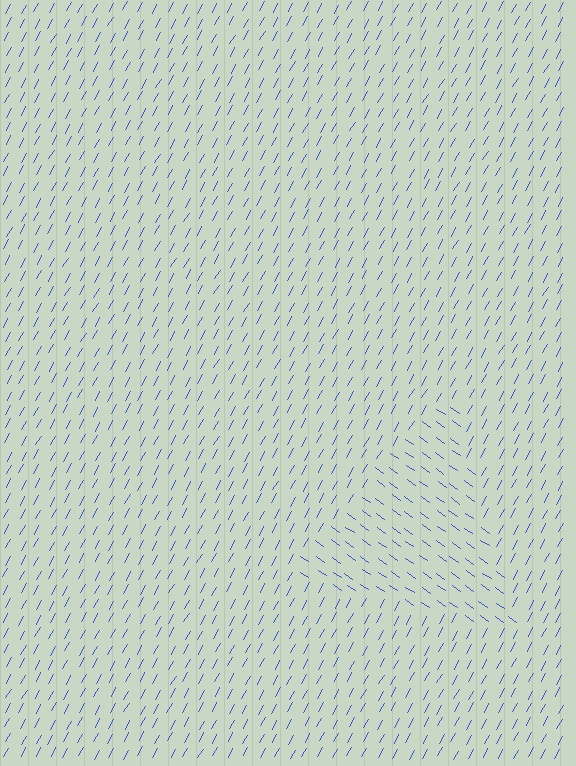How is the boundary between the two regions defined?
The boundary is defined purely by a change in line orientation (approximately 83 degrees difference). All lines are the same color and thickness.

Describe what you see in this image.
The image is filled with small blue line segments. A triangle region in the image has lines oriented differently from the surrounding lines, creating a visible texture boundary.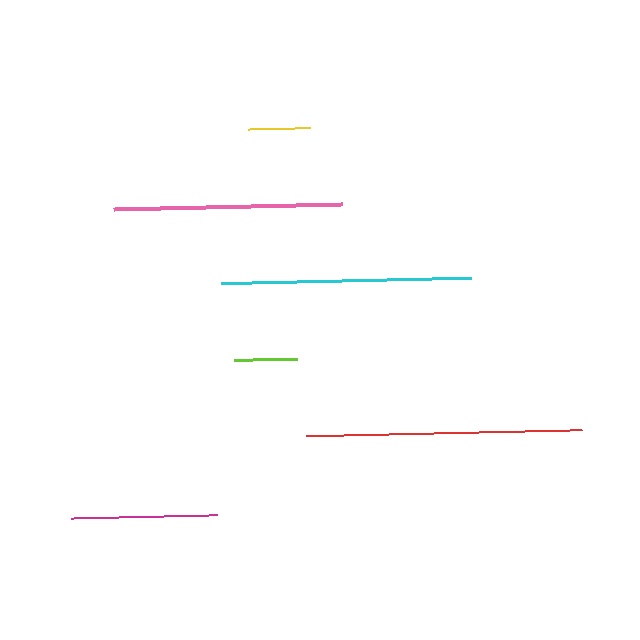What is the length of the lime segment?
The lime segment is approximately 62 pixels long.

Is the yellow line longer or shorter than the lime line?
The lime line is longer than the yellow line.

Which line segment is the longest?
The red line is the longest at approximately 276 pixels.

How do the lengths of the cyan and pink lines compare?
The cyan and pink lines are approximately the same length.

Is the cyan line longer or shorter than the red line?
The red line is longer than the cyan line.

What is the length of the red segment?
The red segment is approximately 276 pixels long.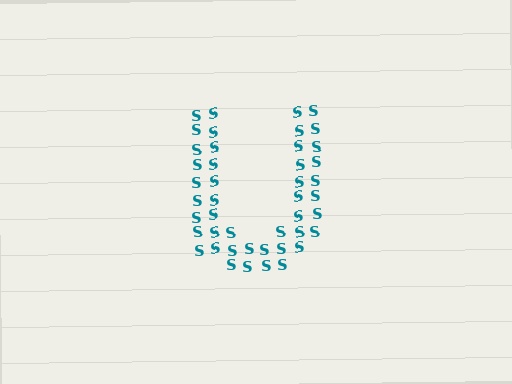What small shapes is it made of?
It is made of small letter S's.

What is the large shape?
The large shape is the letter U.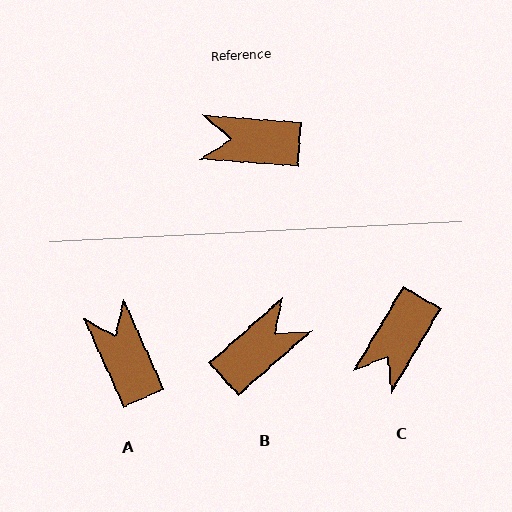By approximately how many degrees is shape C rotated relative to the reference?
Approximately 64 degrees counter-clockwise.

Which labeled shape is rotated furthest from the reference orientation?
B, about 134 degrees away.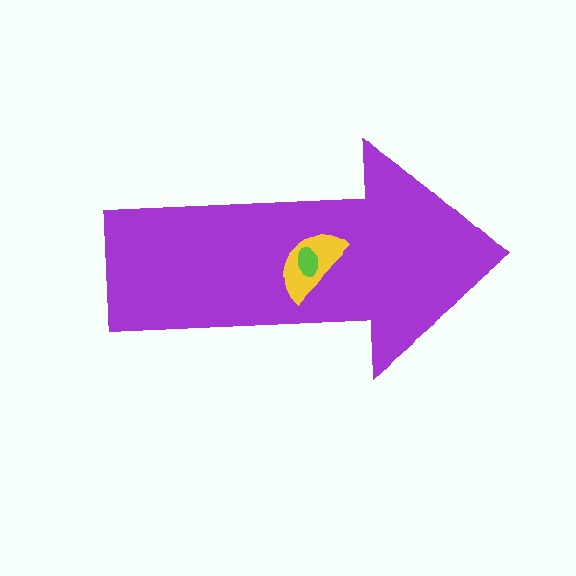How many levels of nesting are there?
3.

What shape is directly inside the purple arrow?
The yellow semicircle.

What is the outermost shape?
The purple arrow.